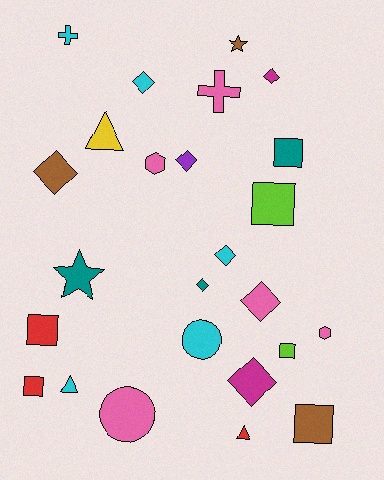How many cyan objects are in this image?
There are 5 cyan objects.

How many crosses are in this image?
There are 2 crosses.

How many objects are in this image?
There are 25 objects.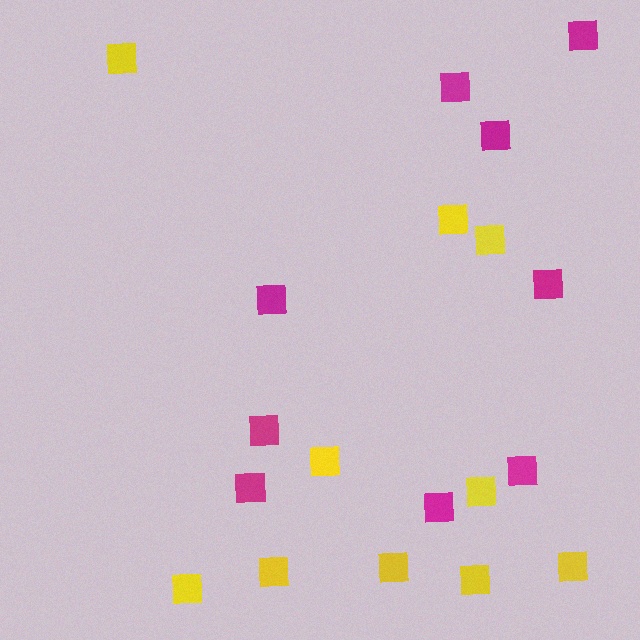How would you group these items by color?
There are 2 groups: one group of yellow squares (10) and one group of magenta squares (9).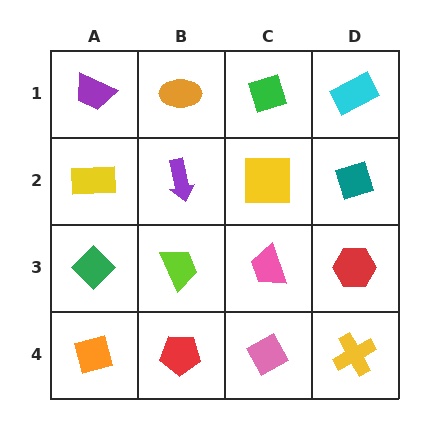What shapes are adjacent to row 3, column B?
A purple arrow (row 2, column B), a red pentagon (row 4, column B), a green diamond (row 3, column A), a pink trapezoid (row 3, column C).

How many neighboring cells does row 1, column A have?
2.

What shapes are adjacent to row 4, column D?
A red hexagon (row 3, column D), a pink diamond (row 4, column C).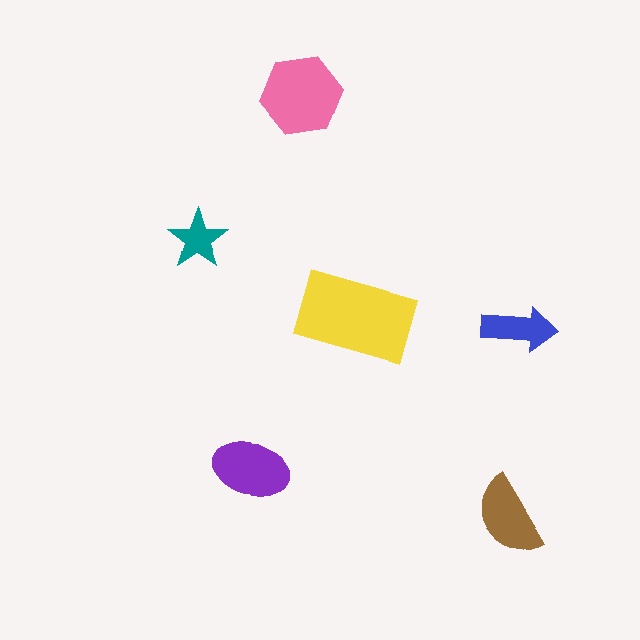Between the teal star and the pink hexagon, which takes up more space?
The pink hexagon.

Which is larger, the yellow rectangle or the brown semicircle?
The yellow rectangle.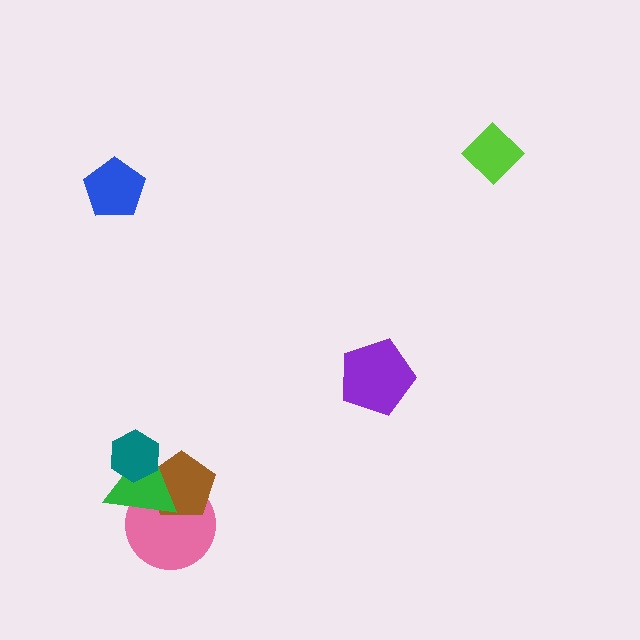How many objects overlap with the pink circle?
2 objects overlap with the pink circle.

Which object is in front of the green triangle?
The teal hexagon is in front of the green triangle.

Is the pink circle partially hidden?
Yes, it is partially covered by another shape.